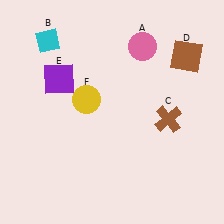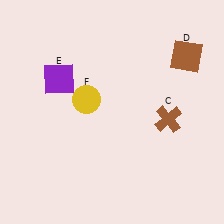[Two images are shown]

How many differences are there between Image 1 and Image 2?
There are 2 differences between the two images.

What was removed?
The cyan diamond (B), the pink circle (A) were removed in Image 2.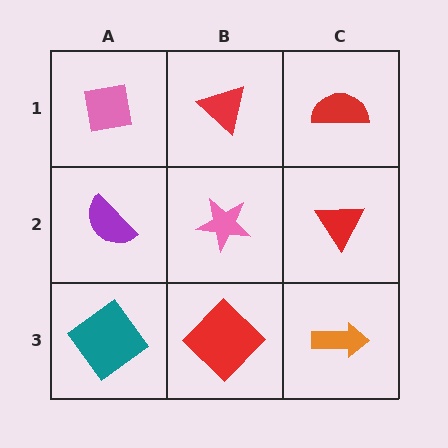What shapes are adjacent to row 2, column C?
A red semicircle (row 1, column C), an orange arrow (row 3, column C), a pink star (row 2, column B).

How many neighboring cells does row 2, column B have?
4.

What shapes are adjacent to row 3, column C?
A red triangle (row 2, column C), a red diamond (row 3, column B).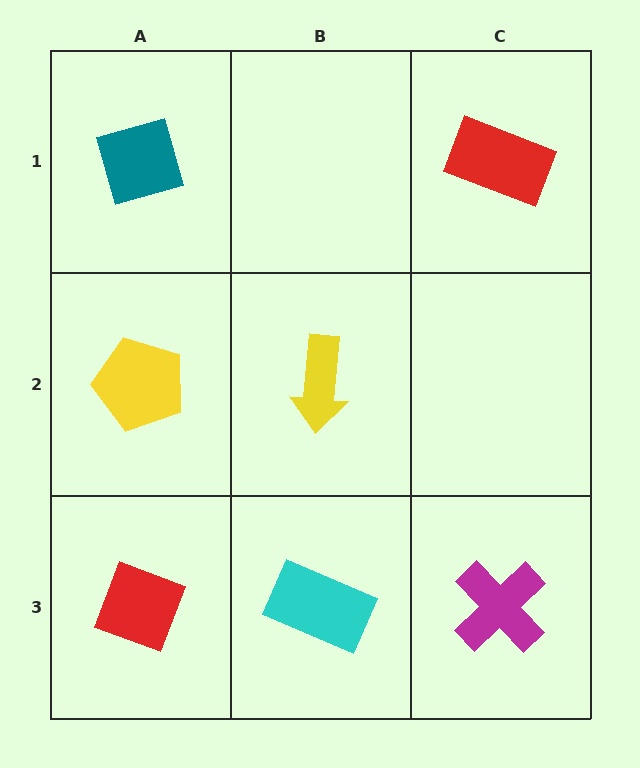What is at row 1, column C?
A red rectangle.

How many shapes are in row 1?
2 shapes.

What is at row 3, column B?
A cyan rectangle.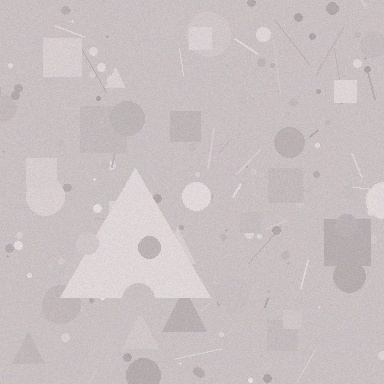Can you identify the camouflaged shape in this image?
The camouflaged shape is a triangle.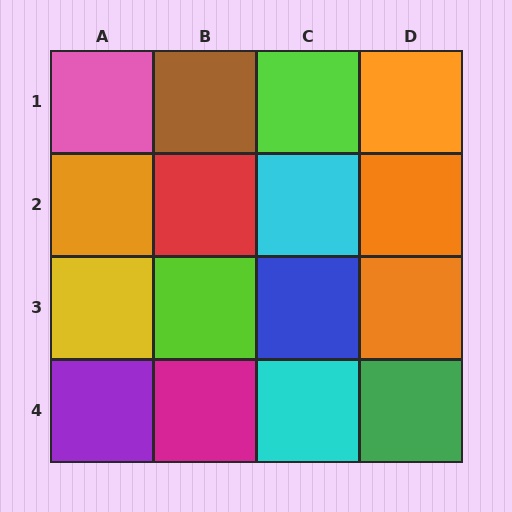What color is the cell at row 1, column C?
Lime.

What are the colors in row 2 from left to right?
Orange, red, cyan, orange.